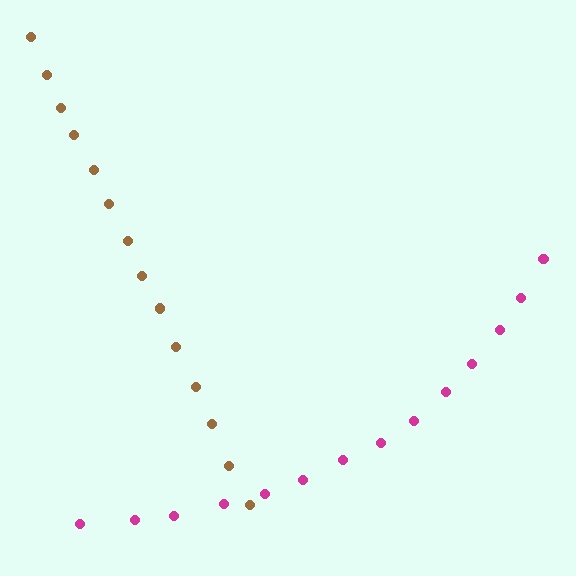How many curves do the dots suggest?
There are 2 distinct paths.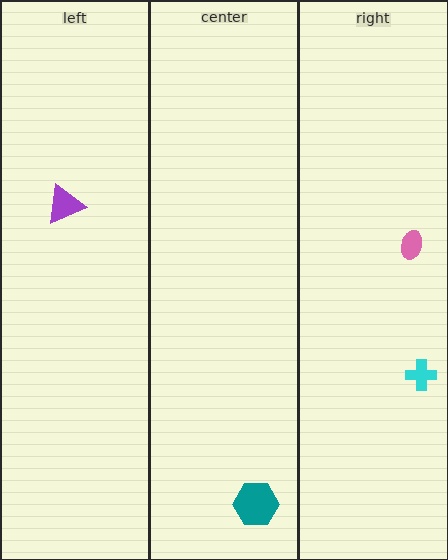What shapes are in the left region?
The purple triangle.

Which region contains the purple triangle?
The left region.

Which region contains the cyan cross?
The right region.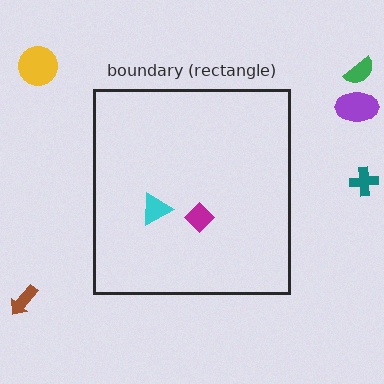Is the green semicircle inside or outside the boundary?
Outside.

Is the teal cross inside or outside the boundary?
Outside.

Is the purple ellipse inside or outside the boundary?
Outside.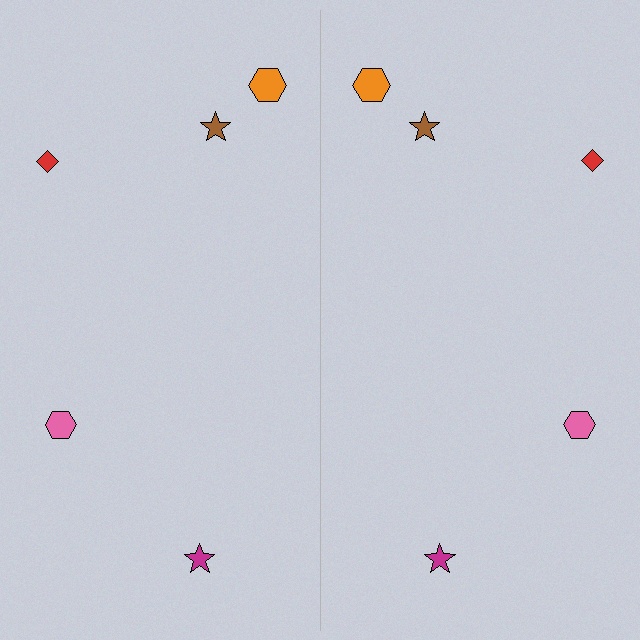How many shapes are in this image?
There are 10 shapes in this image.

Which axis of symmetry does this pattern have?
The pattern has a vertical axis of symmetry running through the center of the image.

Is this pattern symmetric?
Yes, this pattern has bilateral (reflection) symmetry.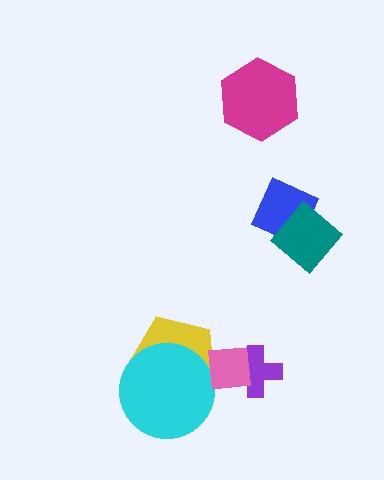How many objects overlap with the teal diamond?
1 object overlaps with the teal diamond.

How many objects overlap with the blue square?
1 object overlaps with the blue square.